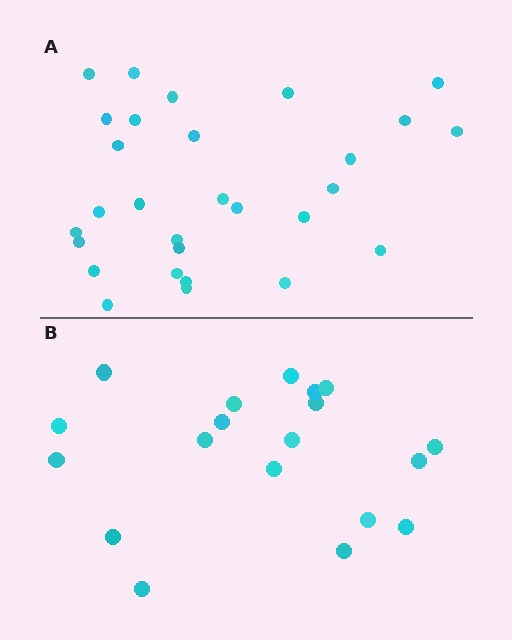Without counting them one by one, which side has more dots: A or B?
Region A (the top region) has more dots.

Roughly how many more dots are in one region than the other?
Region A has roughly 10 or so more dots than region B.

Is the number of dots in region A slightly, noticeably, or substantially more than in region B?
Region A has substantially more. The ratio is roughly 1.5 to 1.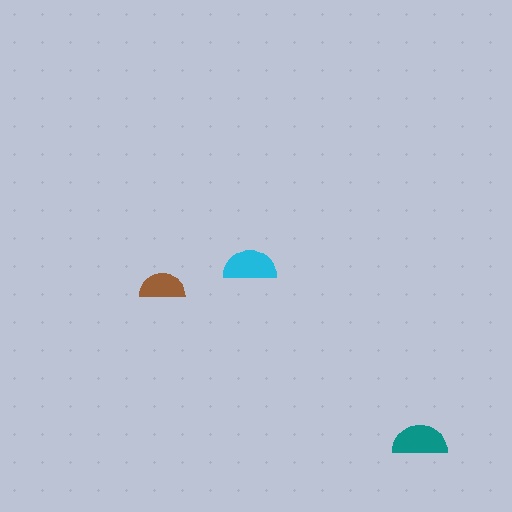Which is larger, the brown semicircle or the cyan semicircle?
The cyan one.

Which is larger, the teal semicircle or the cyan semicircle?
The teal one.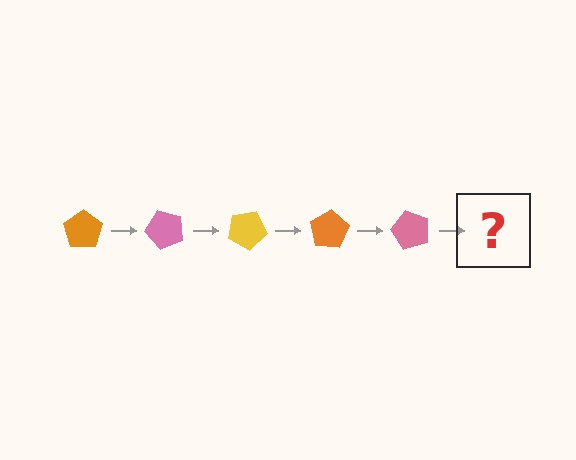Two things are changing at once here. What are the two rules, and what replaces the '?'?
The two rules are that it rotates 50 degrees each step and the color cycles through orange, pink, and yellow. The '?' should be a yellow pentagon, rotated 250 degrees from the start.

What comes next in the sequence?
The next element should be a yellow pentagon, rotated 250 degrees from the start.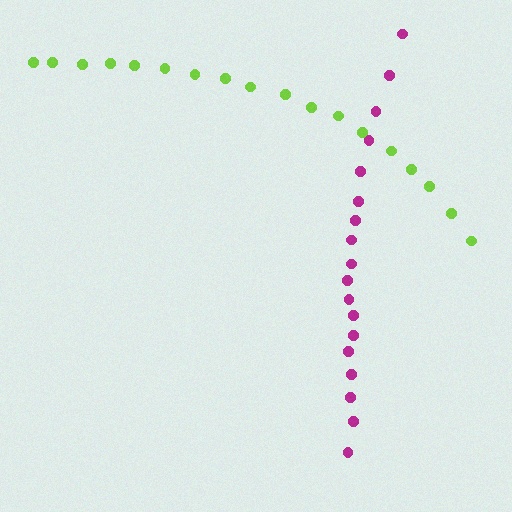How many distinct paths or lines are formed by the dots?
There are 2 distinct paths.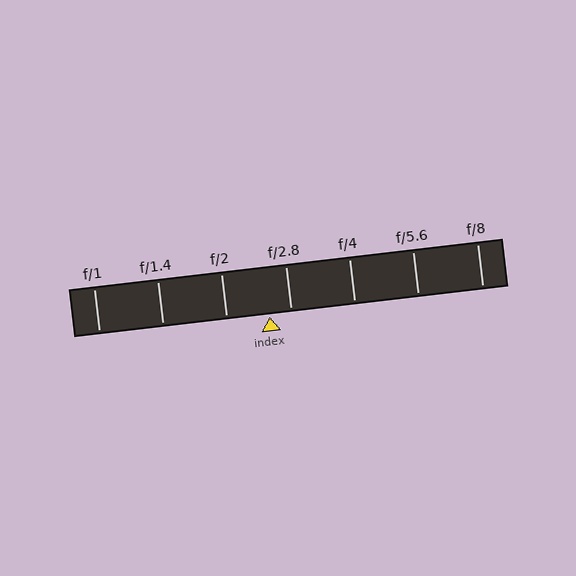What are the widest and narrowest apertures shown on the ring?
The widest aperture shown is f/1 and the narrowest is f/8.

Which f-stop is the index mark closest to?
The index mark is closest to f/2.8.